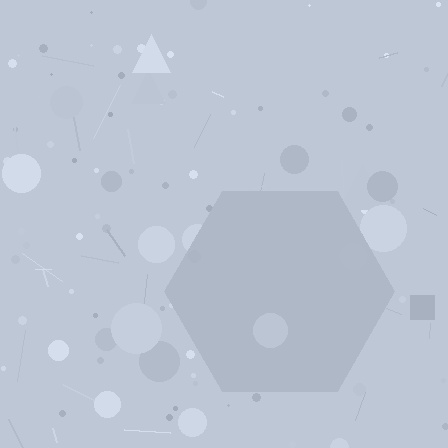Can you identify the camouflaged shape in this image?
The camouflaged shape is a hexagon.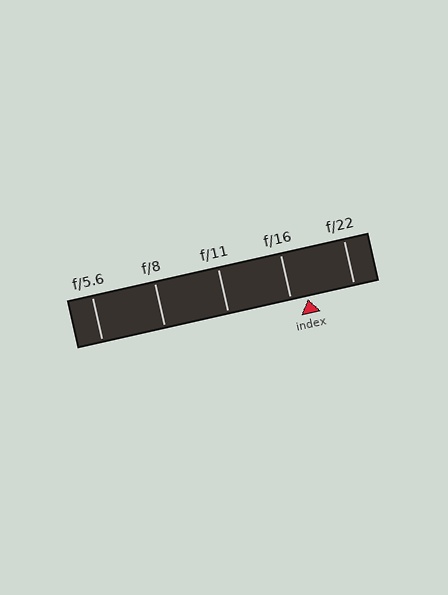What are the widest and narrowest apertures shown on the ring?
The widest aperture shown is f/5.6 and the narrowest is f/22.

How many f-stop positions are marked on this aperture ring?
There are 5 f-stop positions marked.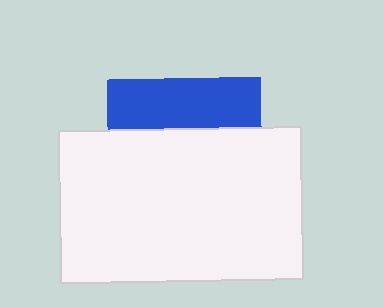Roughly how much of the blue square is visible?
A small part of it is visible (roughly 32%).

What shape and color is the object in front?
The object in front is a white rectangle.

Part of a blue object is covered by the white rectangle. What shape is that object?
It is a square.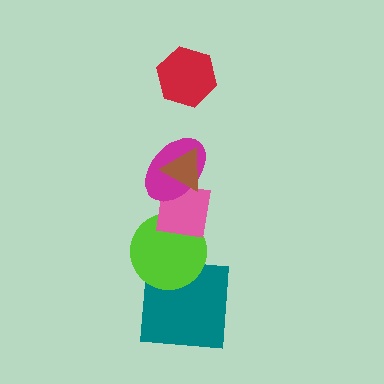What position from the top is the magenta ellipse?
The magenta ellipse is 3rd from the top.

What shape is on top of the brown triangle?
The red hexagon is on top of the brown triangle.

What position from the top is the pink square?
The pink square is 4th from the top.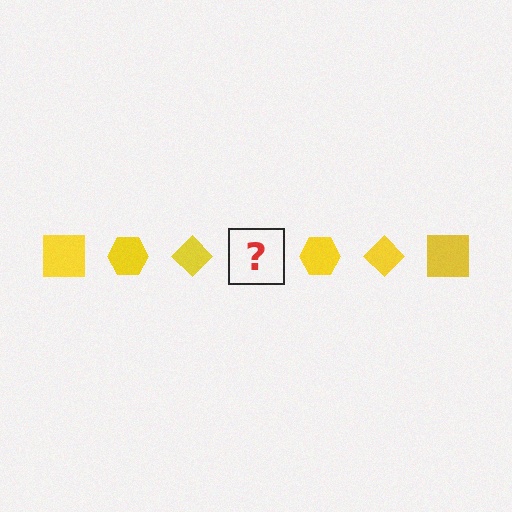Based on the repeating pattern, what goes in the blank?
The blank should be a yellow square.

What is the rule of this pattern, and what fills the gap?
The rule is that the pattern cycles through square, hexagon, diamond shapes in yellow. The gap should be filled with a yellow square.